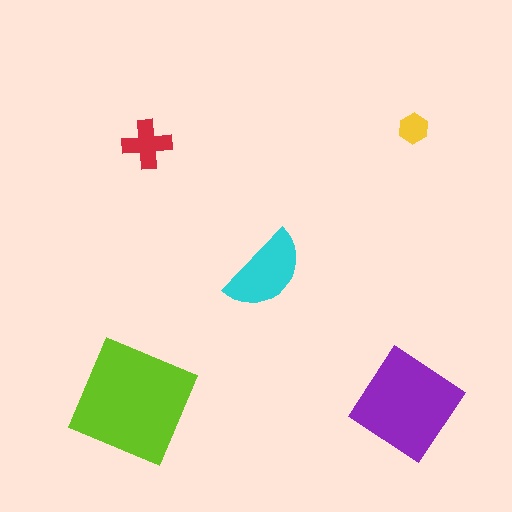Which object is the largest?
The lime square.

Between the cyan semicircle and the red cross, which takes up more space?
The cyan semicircle.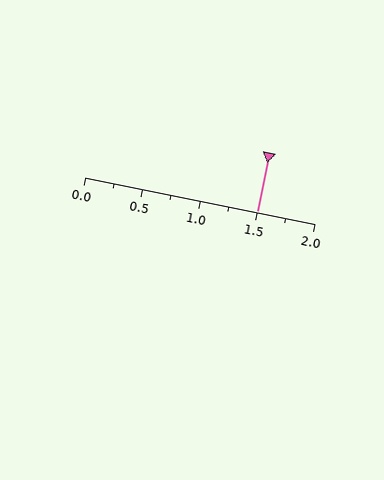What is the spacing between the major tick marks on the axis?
The major ticks are spaced 0.5 apart.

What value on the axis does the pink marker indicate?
The marker indicates approximately 1.5.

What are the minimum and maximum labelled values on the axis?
The axis runs from 0.0 to 2.0.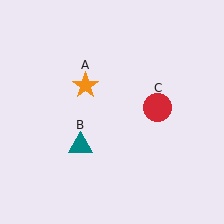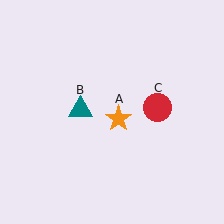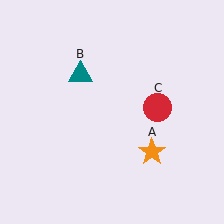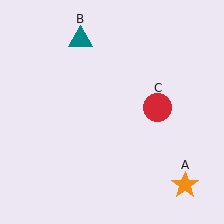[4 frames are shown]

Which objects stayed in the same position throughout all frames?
Red circle (object C) remained stationary.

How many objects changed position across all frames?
2 objects changed position: orange star (object A), teal triangle (object B).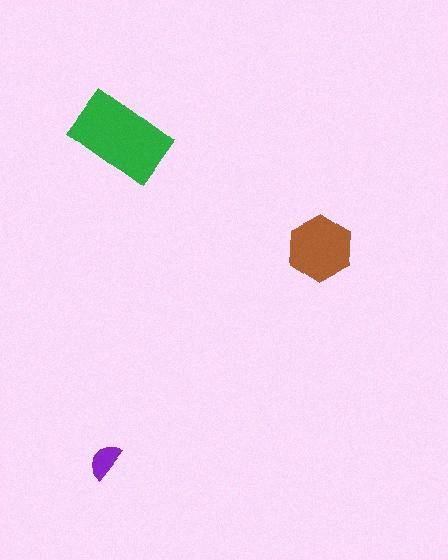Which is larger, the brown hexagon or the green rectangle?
The green rectangle.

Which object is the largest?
The green rectangle.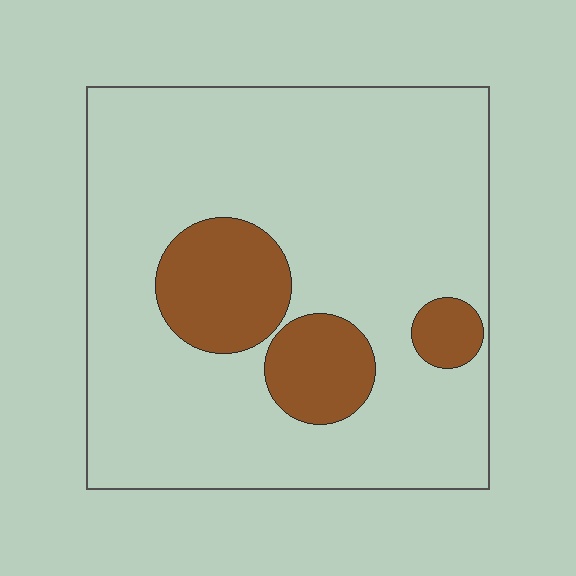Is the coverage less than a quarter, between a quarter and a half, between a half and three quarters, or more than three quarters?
Less than a quarter.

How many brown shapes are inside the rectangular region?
3.